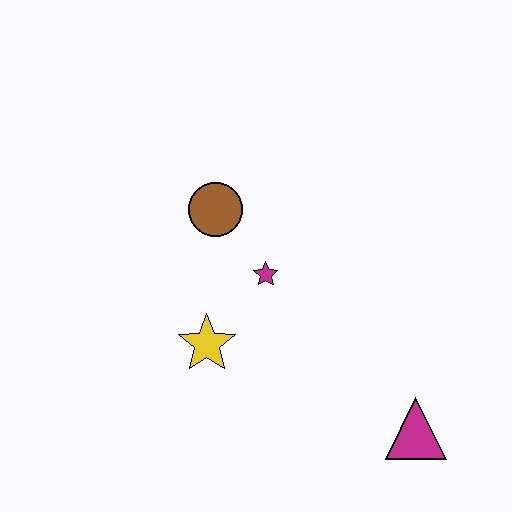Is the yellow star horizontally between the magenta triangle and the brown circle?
No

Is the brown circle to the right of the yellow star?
Yes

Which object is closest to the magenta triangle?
The magenta star is closest to the magenta triangle.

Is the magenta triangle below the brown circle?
Yes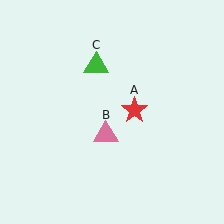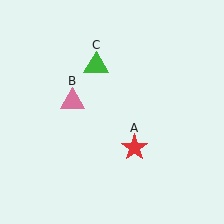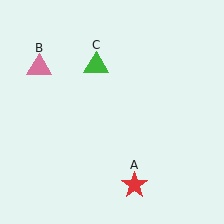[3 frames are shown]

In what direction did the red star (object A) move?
The red star (object A) moved down.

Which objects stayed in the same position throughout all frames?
Green triangle (object C) remained stationary.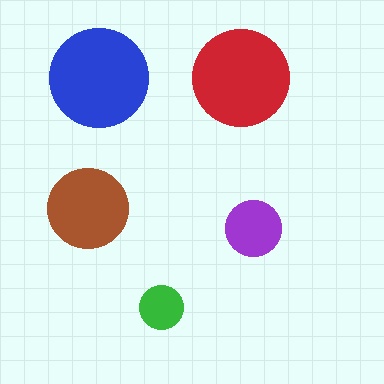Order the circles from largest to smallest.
the blue one, the red one, the brown one, the purple one, the green one.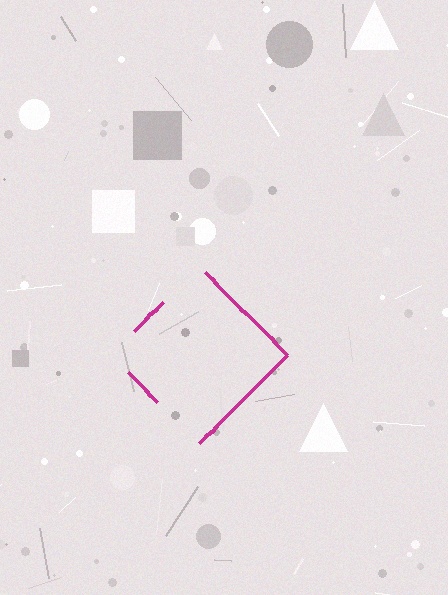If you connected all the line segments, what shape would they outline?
They would outline a diamond.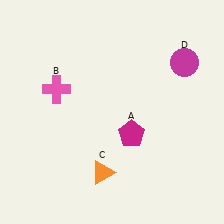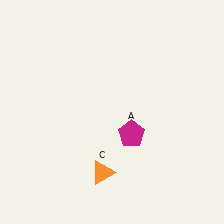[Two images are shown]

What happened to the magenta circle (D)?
The magenta circle (D) was removed in Image 2. It was in the top-right area of Image 1.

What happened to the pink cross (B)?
The pink cross (B) was removed in Image 2. It was in the top-left area of Image 1.